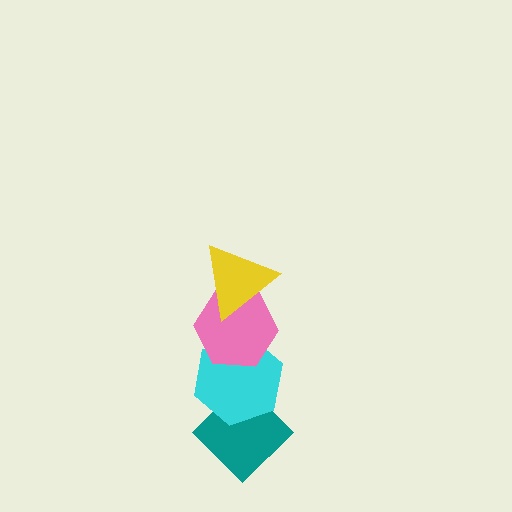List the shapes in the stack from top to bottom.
From top to bottom: the yellow triangle, the pink hexagon, the cyan hexagon, the teal diamond.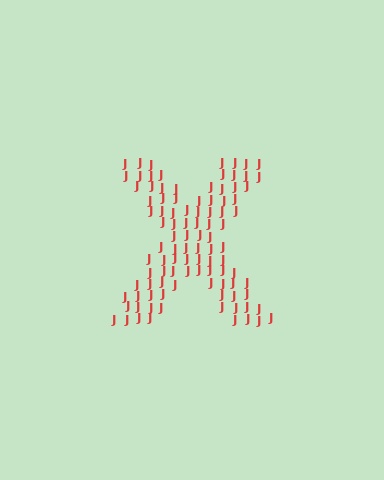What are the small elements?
The small elements are letter J's.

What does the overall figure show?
The overall figure shows the letter X.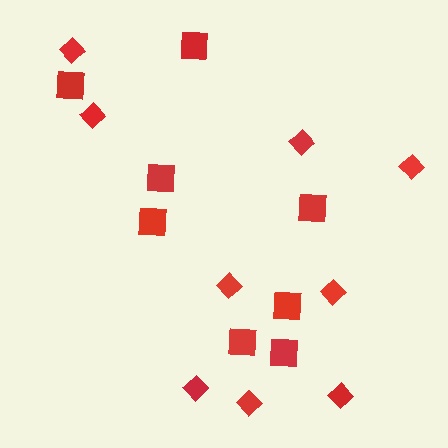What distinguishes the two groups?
There are 2 groups: one group of squares (8) and one group of diamonds (9).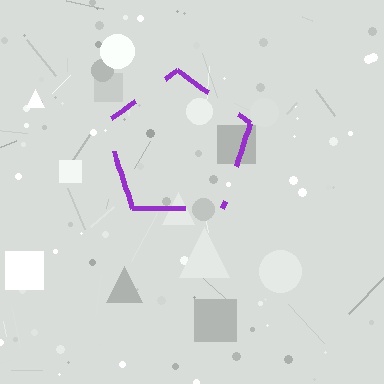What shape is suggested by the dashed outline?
The dashed outline suggests a pentagon.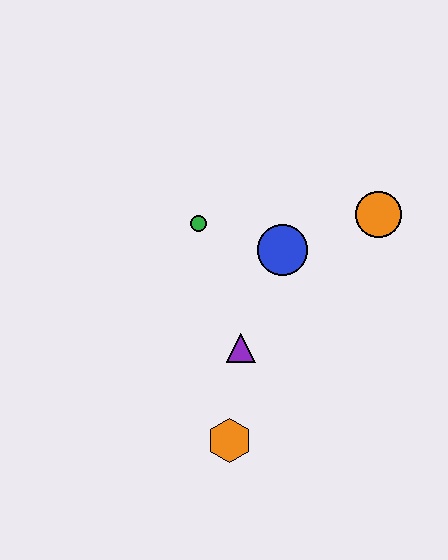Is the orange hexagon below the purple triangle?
Yes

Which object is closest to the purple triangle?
The orange hexagon is closest to the purple triangle.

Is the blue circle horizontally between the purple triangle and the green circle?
No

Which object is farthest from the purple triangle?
The orange circle is farthest from the purple triangle.